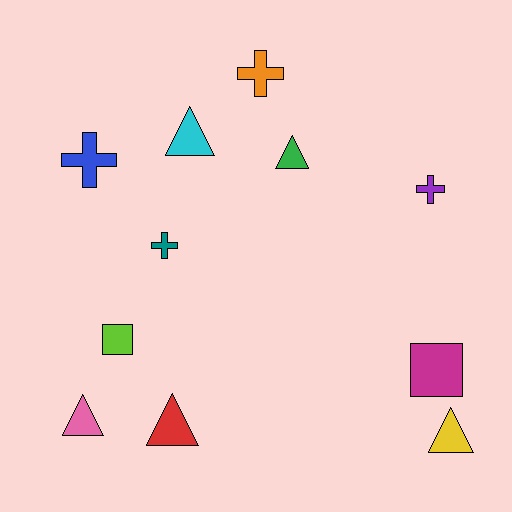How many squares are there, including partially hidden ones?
There are 2 squares.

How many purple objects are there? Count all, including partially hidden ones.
There is 1 purple object.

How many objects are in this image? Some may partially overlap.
There are 11 objects.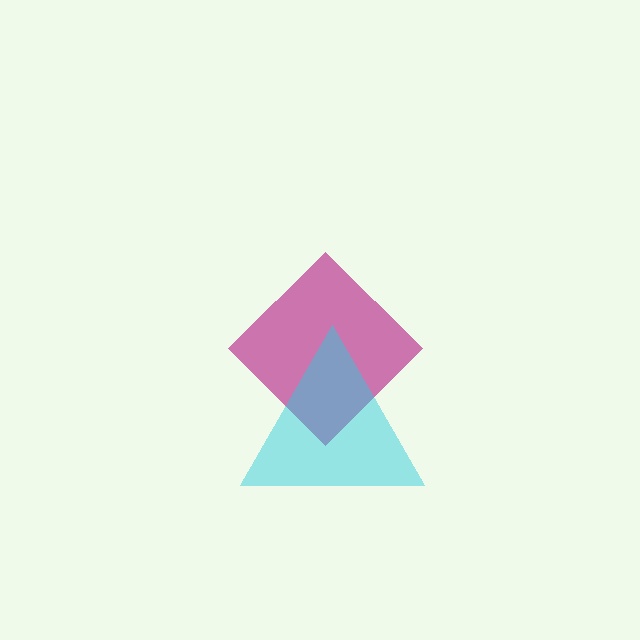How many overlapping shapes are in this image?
There are 2 overlapping shapes in the image.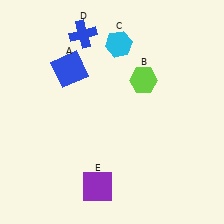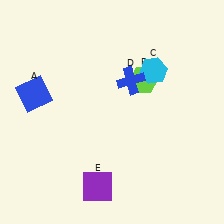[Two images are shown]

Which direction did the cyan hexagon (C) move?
The cyan hexagon (C) moved right.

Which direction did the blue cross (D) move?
The blue cross (D) moved right.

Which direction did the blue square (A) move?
The blue square (A) moved left.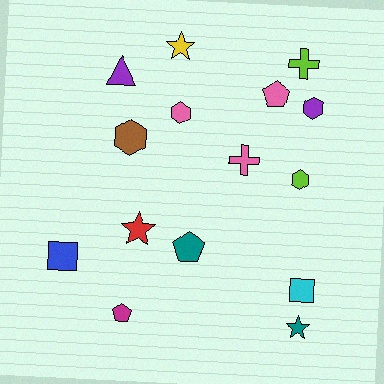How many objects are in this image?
There are 15 objects.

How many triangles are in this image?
There is 1 triangle.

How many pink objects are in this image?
There are 3 pink objects.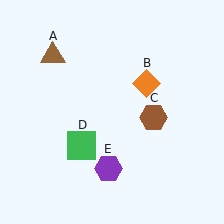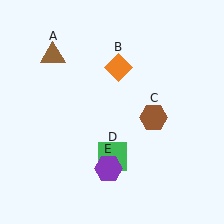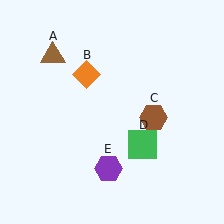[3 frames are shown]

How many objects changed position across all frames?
2 objects changed position: orange diamond (object B), green square (object D).